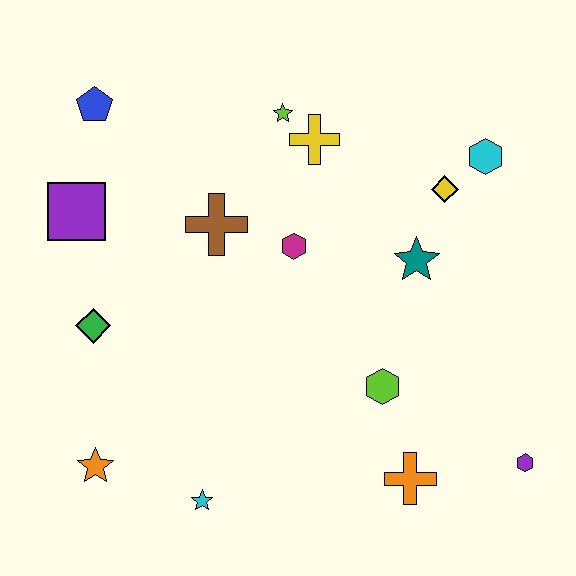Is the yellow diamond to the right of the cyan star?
Yes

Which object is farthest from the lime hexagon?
The blue pentagon is farthest from the lime hexagon.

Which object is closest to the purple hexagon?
The orange cross is closest to the purple hexagon.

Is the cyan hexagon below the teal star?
No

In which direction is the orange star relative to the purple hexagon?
The orange star is to the left of the purple hexagon.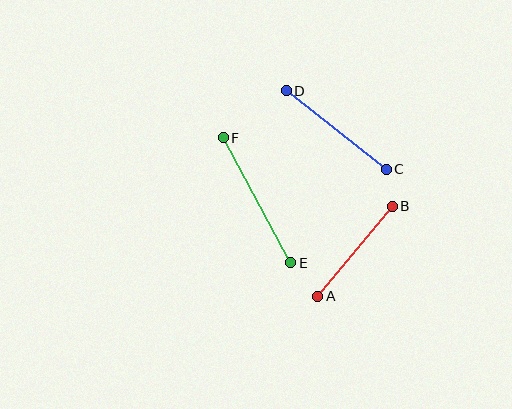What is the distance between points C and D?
The distance is approximately 127 pixels.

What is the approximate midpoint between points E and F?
The midpoint is at approximately (257, 200) pixels.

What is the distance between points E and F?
The distance is approximately 142 pixels.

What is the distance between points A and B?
The distance is approximately 117 pixels.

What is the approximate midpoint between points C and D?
The midpoint is at approximately (336, 130) pixels.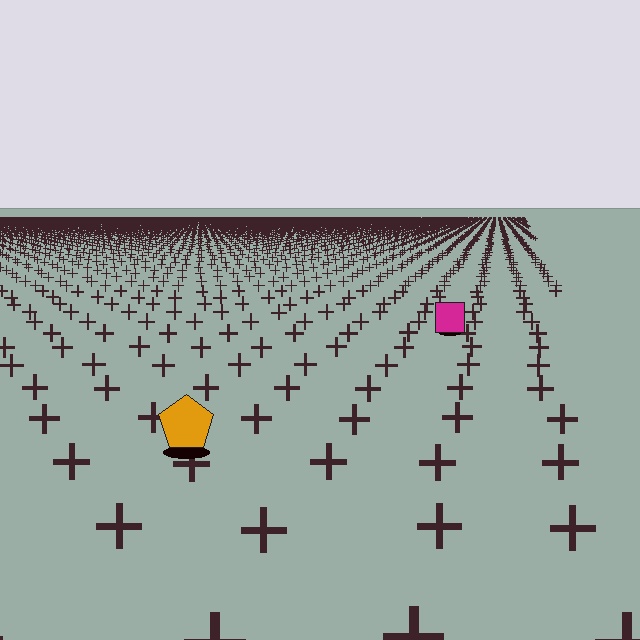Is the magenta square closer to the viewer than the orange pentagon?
No. The orange pentagon is closer — you can tell from the texture gradient: the ground texture is coarser near it.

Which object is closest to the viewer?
The orange pentagon is closest. The texture marks near it are larger and more spread out.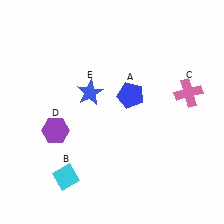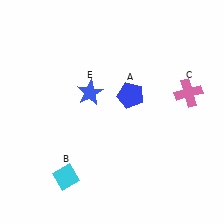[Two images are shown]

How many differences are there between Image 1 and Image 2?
There is 1 difference between the two images.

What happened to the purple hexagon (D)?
The purple hexagon (D) was removed in Image 2. It was in the bottom-left area of Image 1.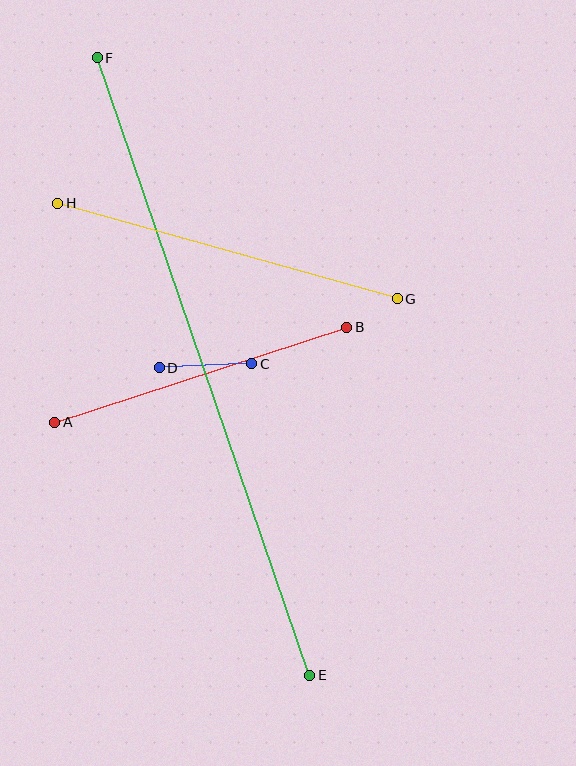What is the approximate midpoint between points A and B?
The midpoint is at approximately (201, 375) pixels.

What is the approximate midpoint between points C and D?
The midpoint is at approximately (205, 366) pixels.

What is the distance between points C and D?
The distance is approximately 93 pixels.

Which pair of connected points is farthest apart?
Points E and F are farthest apart.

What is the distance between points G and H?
The distance is approximately 352 pixels.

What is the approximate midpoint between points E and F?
The midpoint is at approximately (204, 366) pixels.